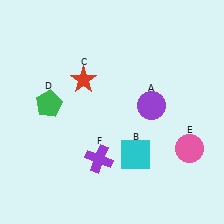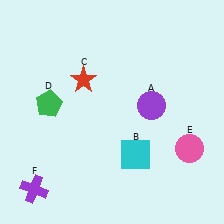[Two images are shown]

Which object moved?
The purple cross (F) moved left.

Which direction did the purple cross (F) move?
The purple cross (F) moved left.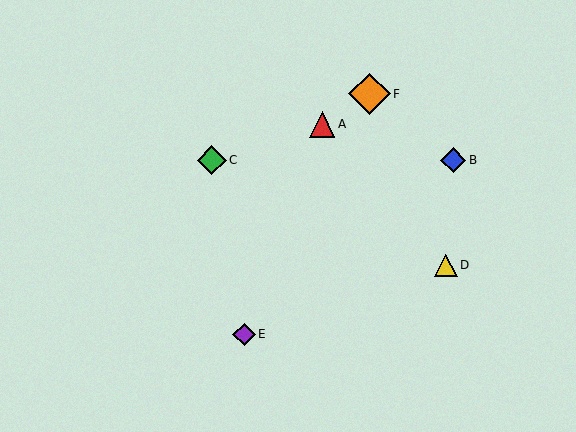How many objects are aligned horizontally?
2 objects (B, C) are aligned horizontally.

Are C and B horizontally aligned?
Yes, both are at y≈160.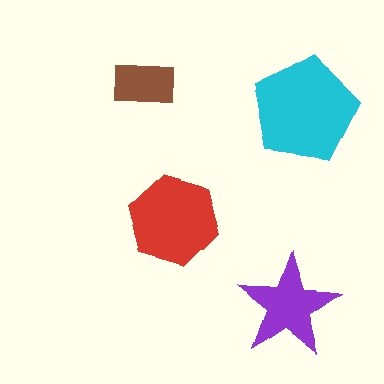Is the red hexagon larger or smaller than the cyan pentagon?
Smaller.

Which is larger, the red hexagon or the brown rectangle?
The red hexagon.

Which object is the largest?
The cyan pentagon.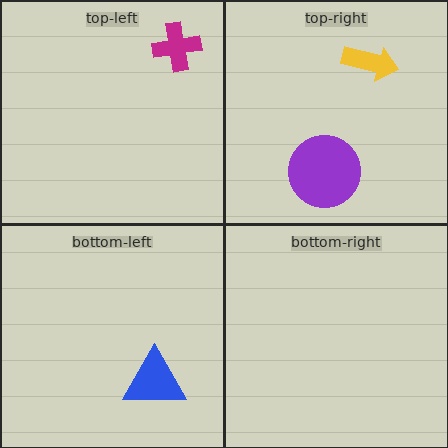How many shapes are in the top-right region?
2.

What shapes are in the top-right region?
The yellow arrow, the purple circle.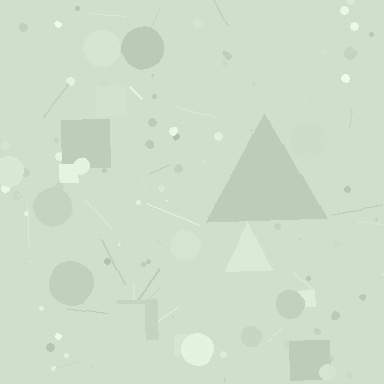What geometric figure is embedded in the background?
A triangle is embedded in the background.